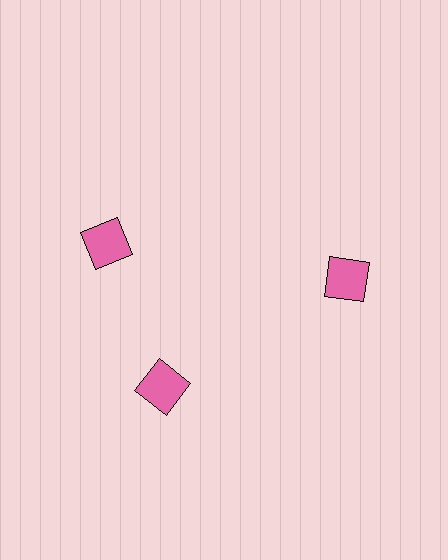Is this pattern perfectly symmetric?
No. The 3 pink squares are arranged in a ring, but one element near the 11 o'clock position is rotated out of alignment along the ring, breaking the 3-fold rotational symmetry.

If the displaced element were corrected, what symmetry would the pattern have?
It would have 3-fold rotational symmetry — the pattern would map onto itself every 120 degrees.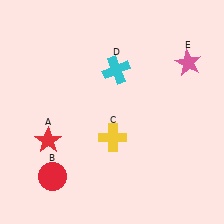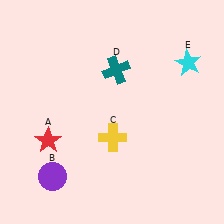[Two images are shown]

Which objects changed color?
B changed from red to purple. D changed from cyan to teal. E changed from pink to cyan.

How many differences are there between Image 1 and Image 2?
There are 3 differences between the two images.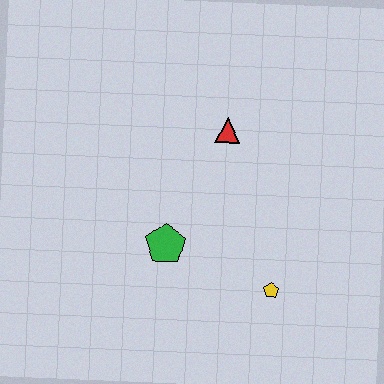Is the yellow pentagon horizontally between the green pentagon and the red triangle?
No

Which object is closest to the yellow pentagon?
The green pentagon is closest to the yellow pentagon.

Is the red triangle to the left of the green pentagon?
No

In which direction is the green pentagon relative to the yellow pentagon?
The green pentagon is to the left of the yellow pentagon.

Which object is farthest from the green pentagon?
The red triangle is farthest from the green pentagon.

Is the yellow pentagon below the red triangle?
Yes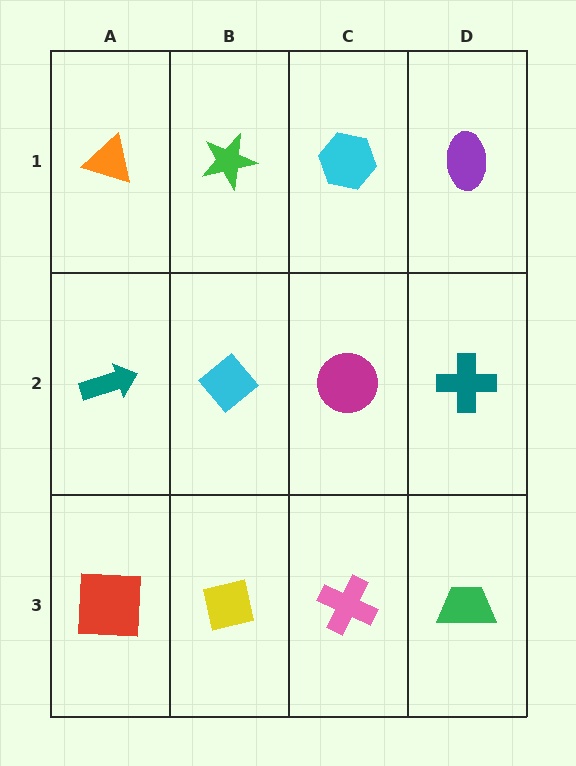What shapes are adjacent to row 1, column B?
A cyan diamond (row 2, column B), an orange triangle (row 1, column A), a cyan hexagon (row 1, column C).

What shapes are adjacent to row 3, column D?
A teal cross (row 2, column D), a pink cross (row 3, column C).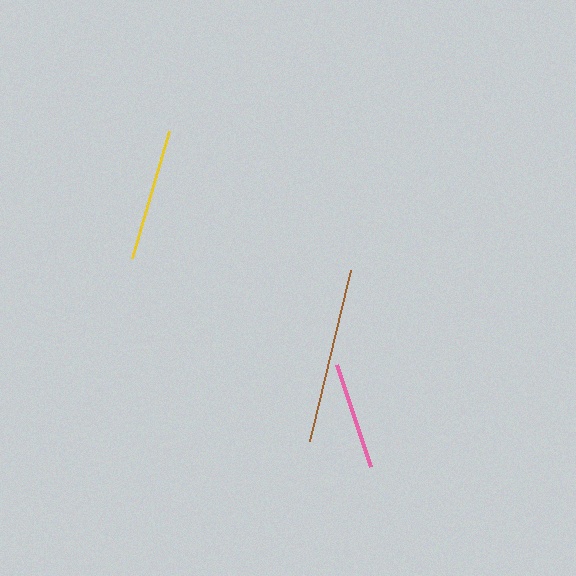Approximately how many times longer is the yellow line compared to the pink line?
The yellow line is approximately 1.2 times the length of the pink line.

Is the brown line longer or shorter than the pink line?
The brown line is longer than the pink line.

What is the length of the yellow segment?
The yellow segment is approximately 133 pixels long.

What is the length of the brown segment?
The brown segment is approximately 176 pixels long.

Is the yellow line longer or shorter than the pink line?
The yellow line is longer than the pink line.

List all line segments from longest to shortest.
From longest to shortest: brown, yellow, pink.